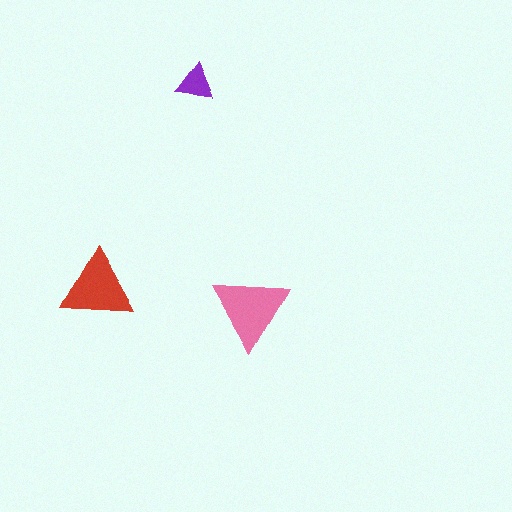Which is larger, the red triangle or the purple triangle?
The red one.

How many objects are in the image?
There are 3 objects in the image.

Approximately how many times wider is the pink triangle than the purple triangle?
About 2 times wider.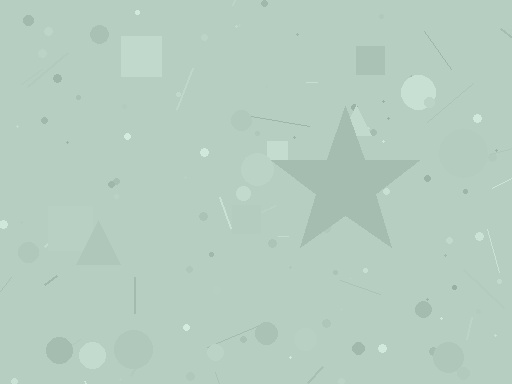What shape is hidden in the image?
A star is hidden in the image.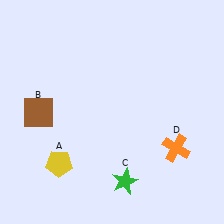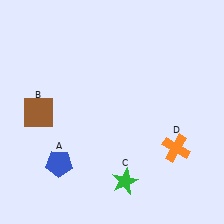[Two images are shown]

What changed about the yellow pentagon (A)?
In Image 1, A is yellow. In Image 2, it changed to blue.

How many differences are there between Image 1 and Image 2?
There is 1 difference between the two images.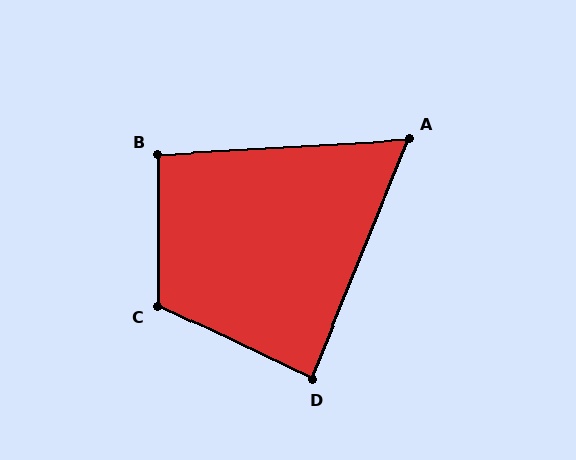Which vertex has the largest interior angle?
C, at approximately 115 degrees.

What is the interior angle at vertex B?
Approximately 93 degrees (approximately right).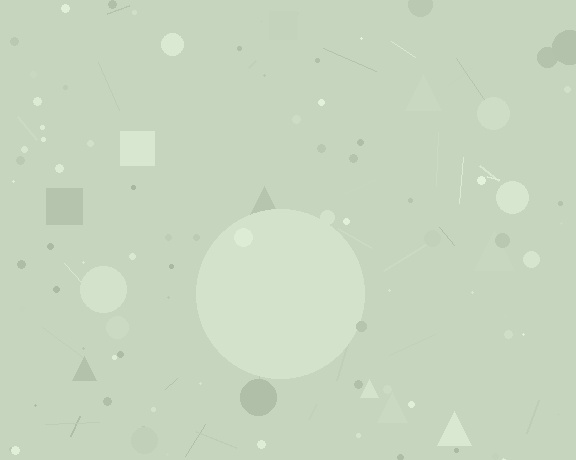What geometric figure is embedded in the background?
A circle is embedded in the background.